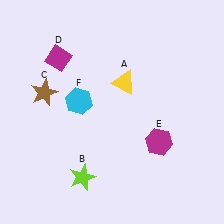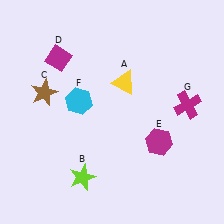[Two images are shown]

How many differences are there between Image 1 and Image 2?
There is 1 difference between the two images.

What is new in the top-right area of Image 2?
A magenta cross (G) was added in the top-right area of Image 2.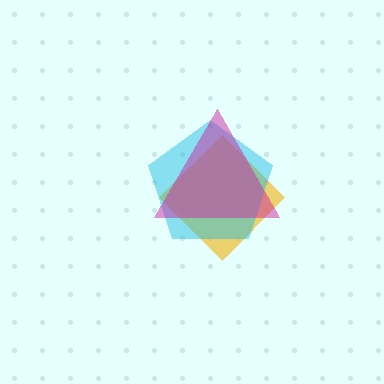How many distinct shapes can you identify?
There are 3 distinct shapes: a yellow diamond, a cyan pentagon, a magenta triangle.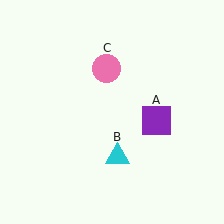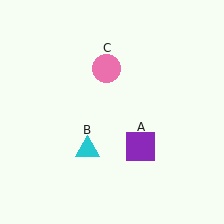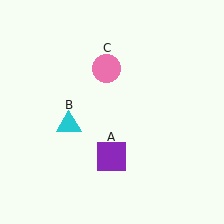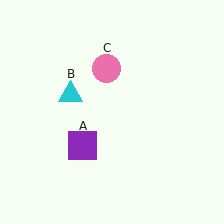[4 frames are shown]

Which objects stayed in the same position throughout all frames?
Pink circle (object C) remained stationary.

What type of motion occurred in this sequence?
The purple square (object A), cyan triangle (object B) rotated clockwise around the center of the scene.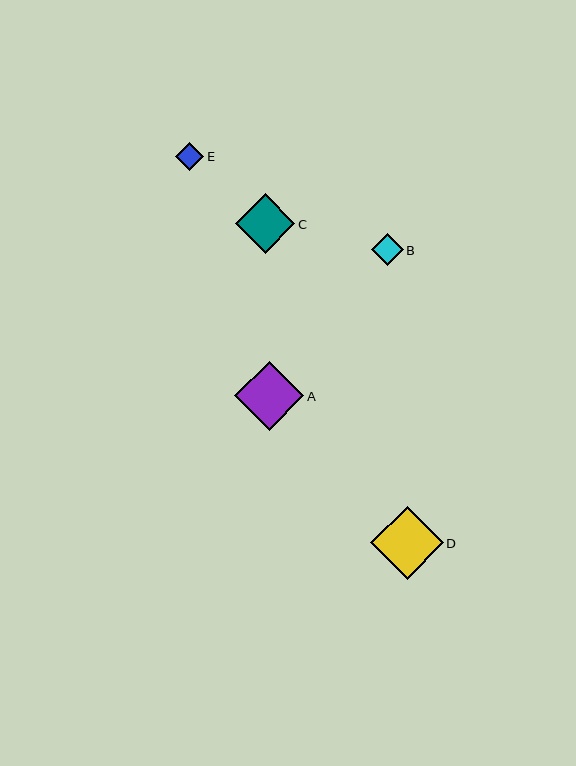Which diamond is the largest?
Diamond D is the largest with a size of approximately 72 pixels.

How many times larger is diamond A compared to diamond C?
Diamond A is approximately 1.2 times the size of diamond C.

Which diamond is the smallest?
Diamond E is the smallest with a size of approximately 28 pixels.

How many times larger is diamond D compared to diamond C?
Diamond D is approximately 1.2 times the size of diamond C.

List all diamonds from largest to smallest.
From largest to smallest: D, A, C, B, E.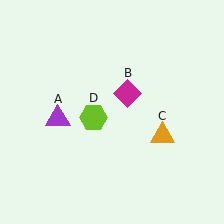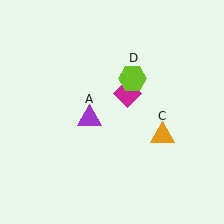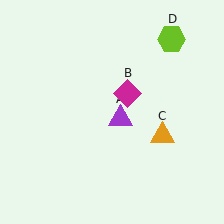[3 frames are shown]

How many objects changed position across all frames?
2 objects changed position: purple triangle (object A), lime hexagon (object D).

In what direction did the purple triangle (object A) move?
The purple triangle (object A) moved right.